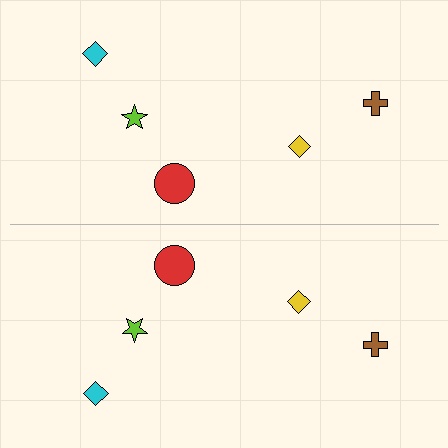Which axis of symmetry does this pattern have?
The pattern has a horizontal axis of symmetry running through the center of the image.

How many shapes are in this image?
There are 10 shapes in this image.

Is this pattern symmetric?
Yes, this pattern has bilateral (reflection) symmetry.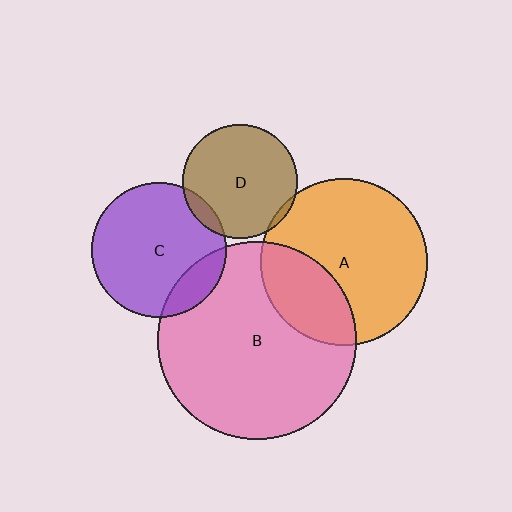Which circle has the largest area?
Circle B (pink).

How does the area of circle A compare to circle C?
Approximately 1.5 times.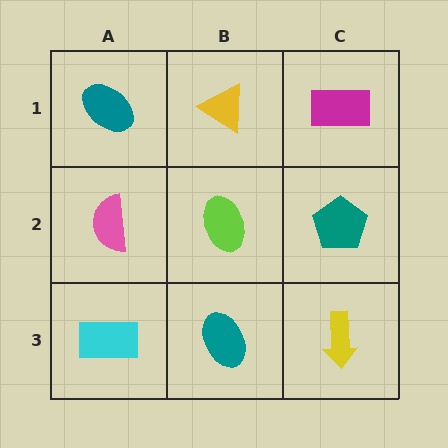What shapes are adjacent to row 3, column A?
A pink semicircle (row 2, column A), a teal ellipse (row 3, column B).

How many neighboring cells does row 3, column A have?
2.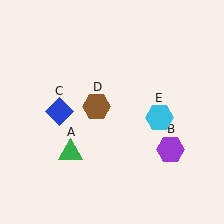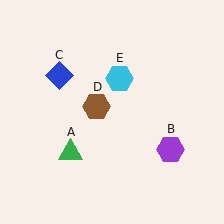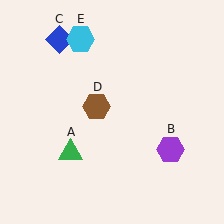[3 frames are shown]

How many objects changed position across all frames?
2 objects changed position: blue diamond (object C), cyan hexagon (object E).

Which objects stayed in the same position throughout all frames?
Green triangle (object A) and purple hexagon (object B) and brown hexagon (object D) remained stationary.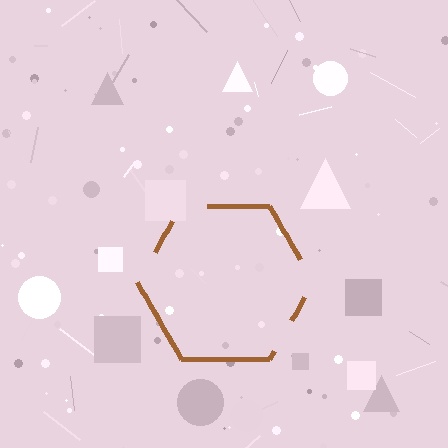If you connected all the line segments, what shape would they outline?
They would outline a hexagon.